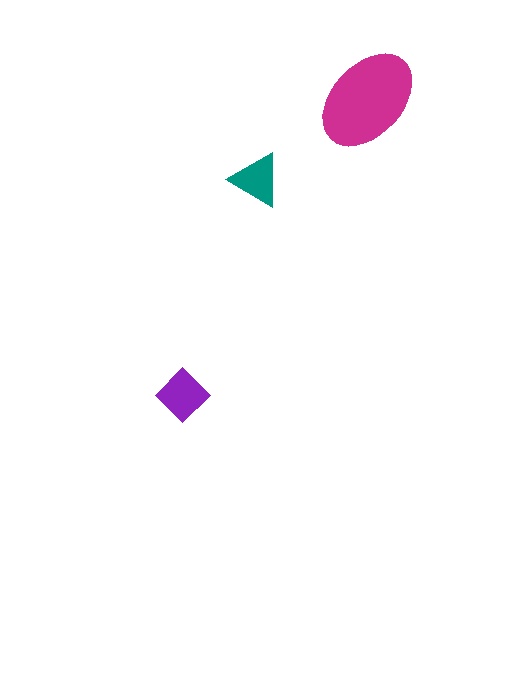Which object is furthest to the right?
The magenta ellipse is rightmost.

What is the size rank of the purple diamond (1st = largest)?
2nd.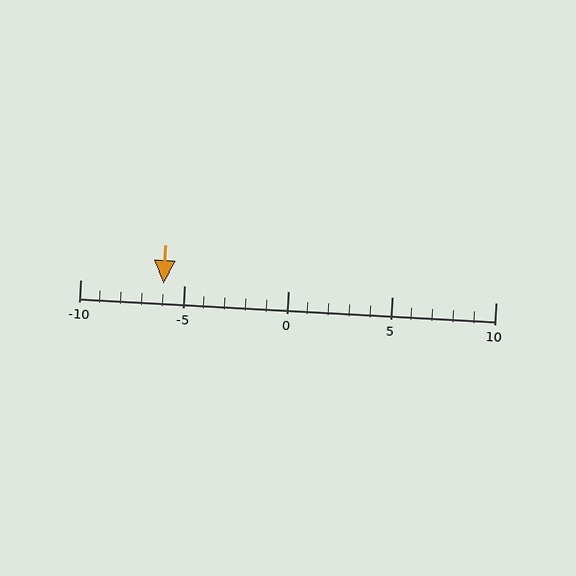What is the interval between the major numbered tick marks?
The major tick marks are spaced 5 units apart.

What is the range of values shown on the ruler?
The ruler shows values from -10 to 10.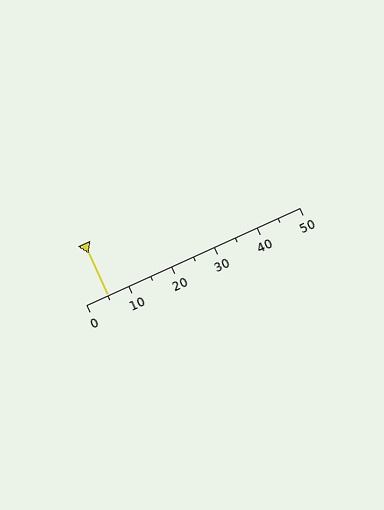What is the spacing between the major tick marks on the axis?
The major ticks are spaced 10 apart.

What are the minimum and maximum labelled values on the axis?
The axis runs from 0 to 50.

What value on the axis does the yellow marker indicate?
The marker indicates approximately 5.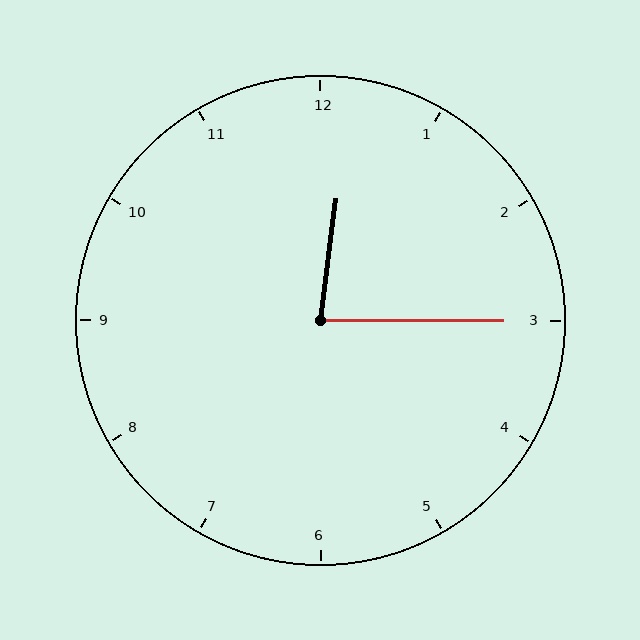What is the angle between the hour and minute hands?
Approximately 82 degrees.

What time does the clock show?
12:15.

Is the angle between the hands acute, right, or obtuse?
It is acute.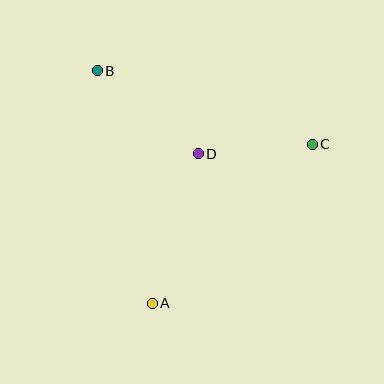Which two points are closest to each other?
Points C and D are closest to each other.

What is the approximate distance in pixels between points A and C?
The distance between A and C is approximately 225 pixels.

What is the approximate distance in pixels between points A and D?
The distance between A and D is approximately 156 pixels.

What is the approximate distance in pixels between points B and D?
The distance between B and D is approximately 131 pixels.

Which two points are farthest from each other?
Points A and B are farthest from each other.